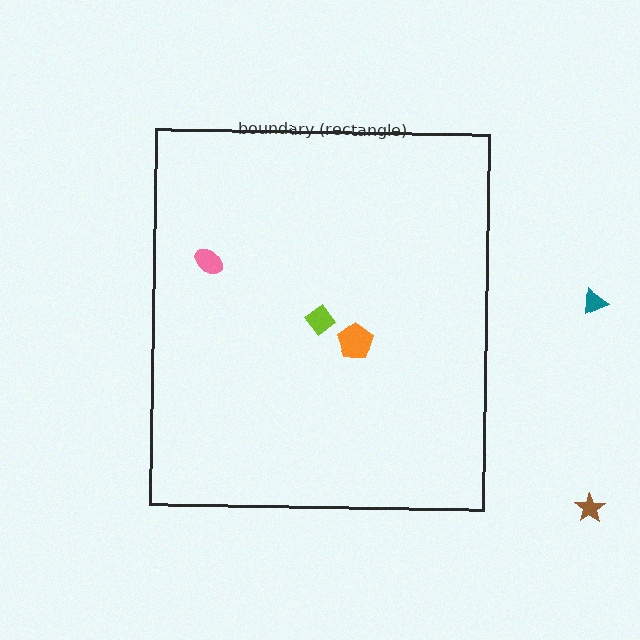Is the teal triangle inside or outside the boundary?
Outside.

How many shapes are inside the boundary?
3 inside, 2 outside.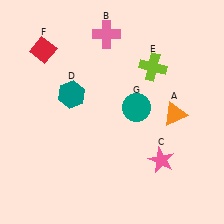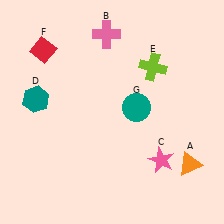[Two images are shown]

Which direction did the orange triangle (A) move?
The orange triangle (A) moved down.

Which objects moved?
The objects that moved are: the orange triangle (A), the teal hexagon (D).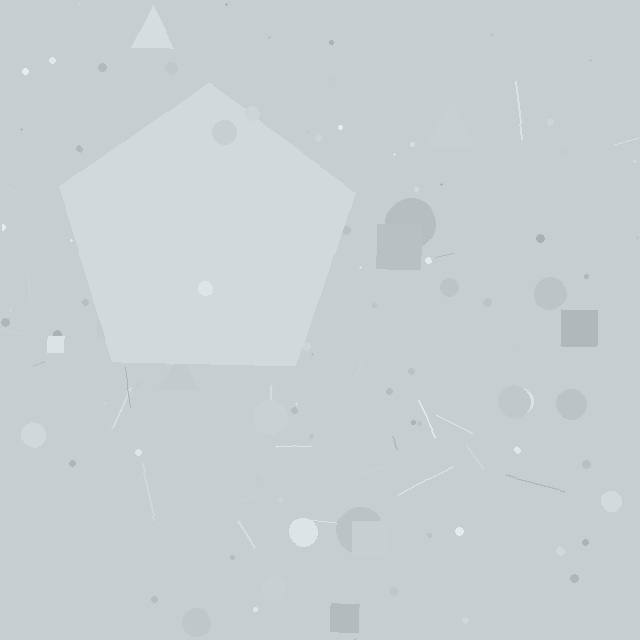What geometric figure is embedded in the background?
A pentagon is embedded in the background.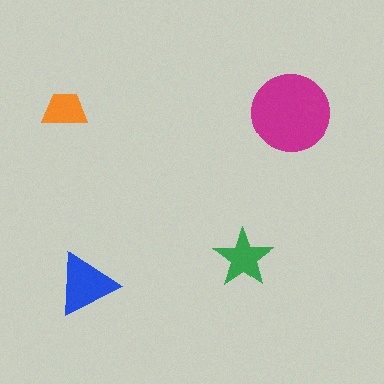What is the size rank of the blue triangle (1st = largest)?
2nd.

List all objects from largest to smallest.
The magenta circle, the blue triangle, the green star, the orange trapezoid.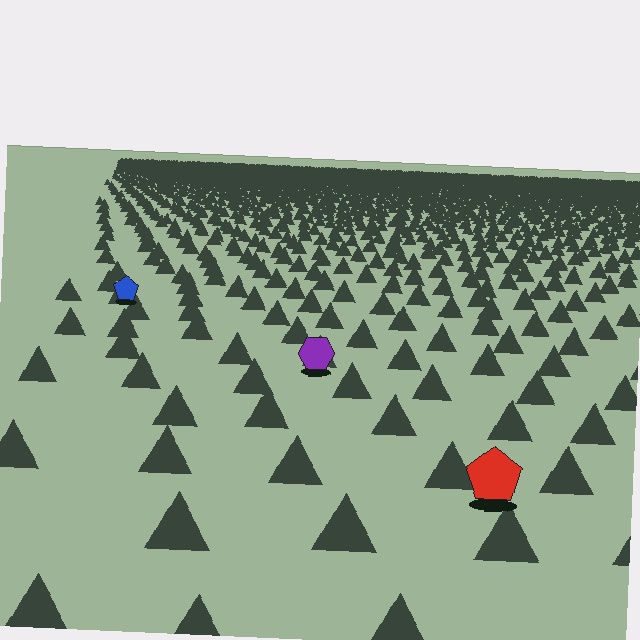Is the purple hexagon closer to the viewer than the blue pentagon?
Yes. The purple hexagon is closer — you can tell from the texture gradient: the ground texture is coarser near it.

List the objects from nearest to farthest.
From nearest to farthest: the red pentagon, the purple hexagon, the blue pentagon.